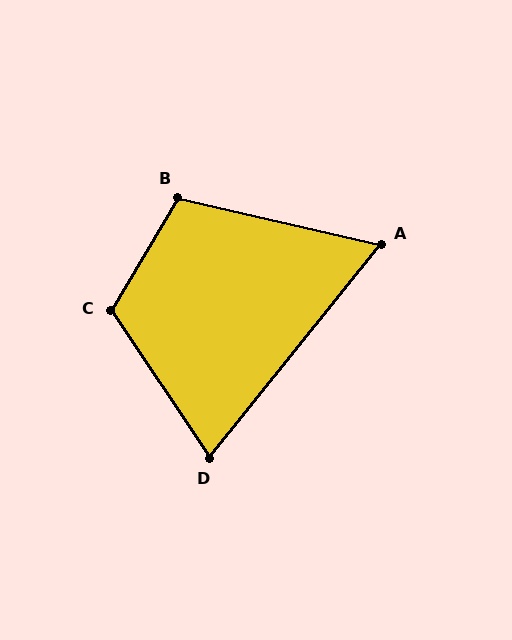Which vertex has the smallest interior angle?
A, at approximately 64 degrees.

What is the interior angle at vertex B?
Approximately 107 degrees (obtuse).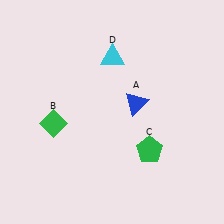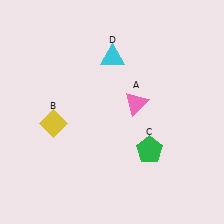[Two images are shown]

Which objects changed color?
A changed from blue to pink. B changed from green to yellow.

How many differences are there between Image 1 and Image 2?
There are 2 differences between the two images.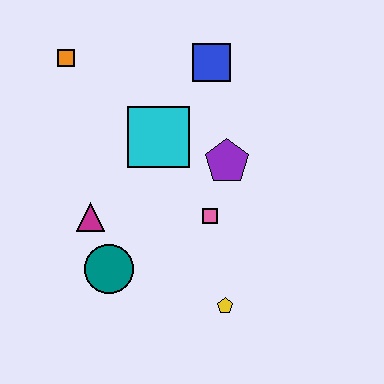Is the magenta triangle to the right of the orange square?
Yes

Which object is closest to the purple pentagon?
The pink square is closest to the purple pentagon.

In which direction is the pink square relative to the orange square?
The pink square is below the orange square.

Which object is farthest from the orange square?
The yellow pentagon is farthest from the orange square.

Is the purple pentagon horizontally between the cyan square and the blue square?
No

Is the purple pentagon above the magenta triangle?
Yes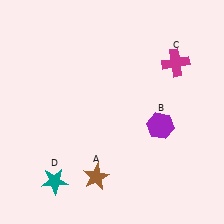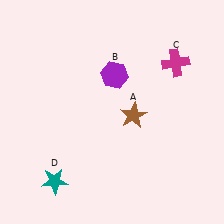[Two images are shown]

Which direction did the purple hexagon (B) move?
The purple hexagon (B) moved up.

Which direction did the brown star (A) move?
The brown star (A) moved up.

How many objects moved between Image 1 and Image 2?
2 objects moved between the two images.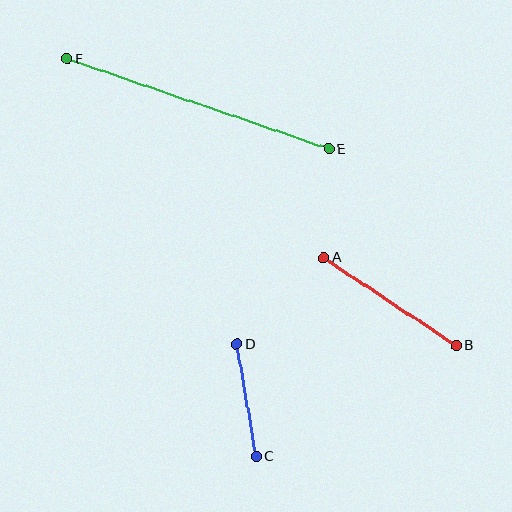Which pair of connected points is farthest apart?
Points E and F are farthest apart.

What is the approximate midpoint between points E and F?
The midpoint is at approximately (198, 104) pixels.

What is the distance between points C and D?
The distance is approximately 114 pixels.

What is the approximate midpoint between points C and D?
The midpoint is at approximately (246, 400) pixels.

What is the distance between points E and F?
The distance is approximately 277 pixels.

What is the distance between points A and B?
The distance is approximately 159 pixels.